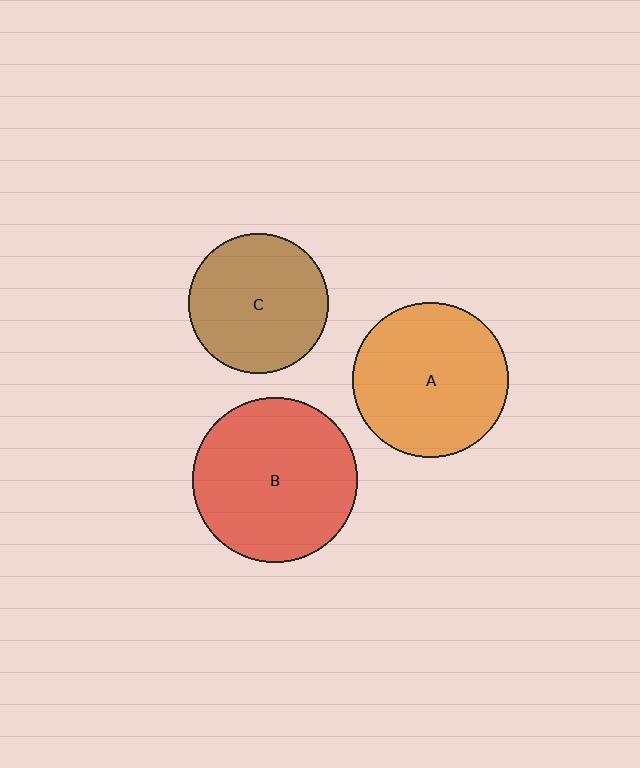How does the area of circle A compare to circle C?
Approximately 1.2 times.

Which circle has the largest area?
Circle B (red).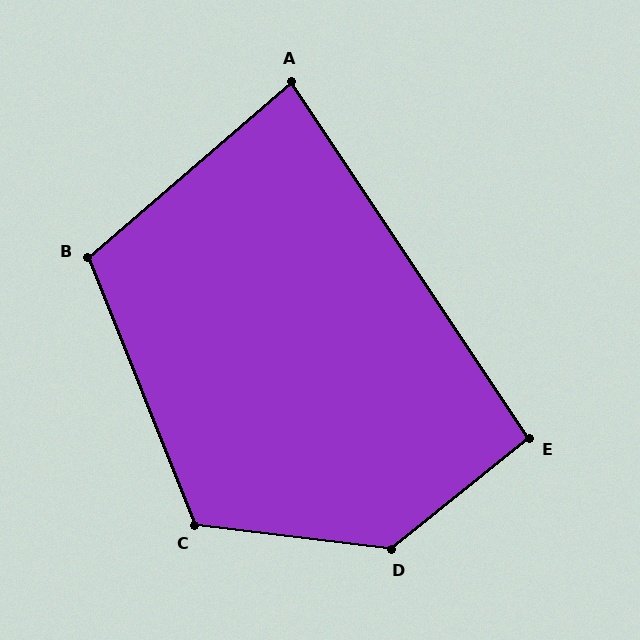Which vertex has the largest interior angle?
D, at approximately 134 degrees.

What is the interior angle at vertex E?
Approximately 95 degrees (obtuse).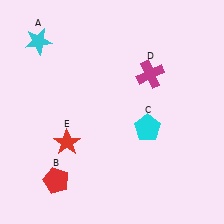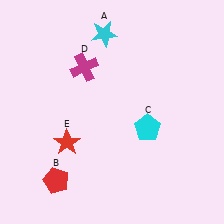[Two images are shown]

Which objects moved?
The objects that moved are: the cyan star (A), the magenta cross (D).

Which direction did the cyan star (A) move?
The cyan star (A) moved right.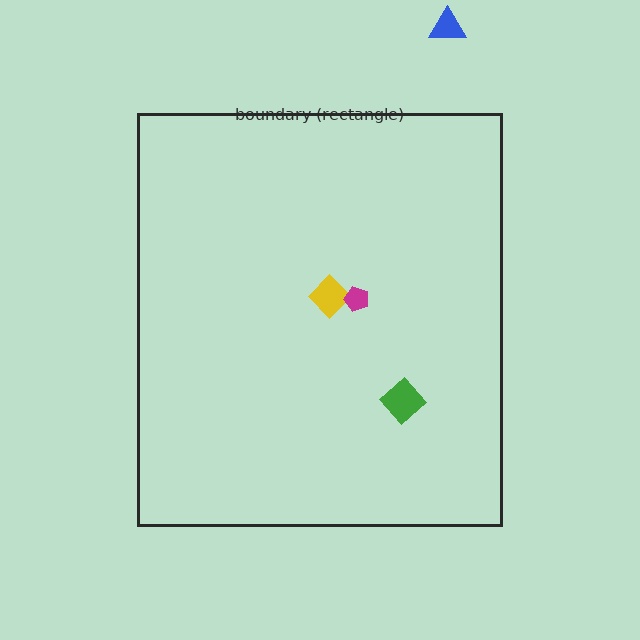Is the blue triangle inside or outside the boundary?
Outside.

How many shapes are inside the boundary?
3 inside, 1 outside.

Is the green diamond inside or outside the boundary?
Inside.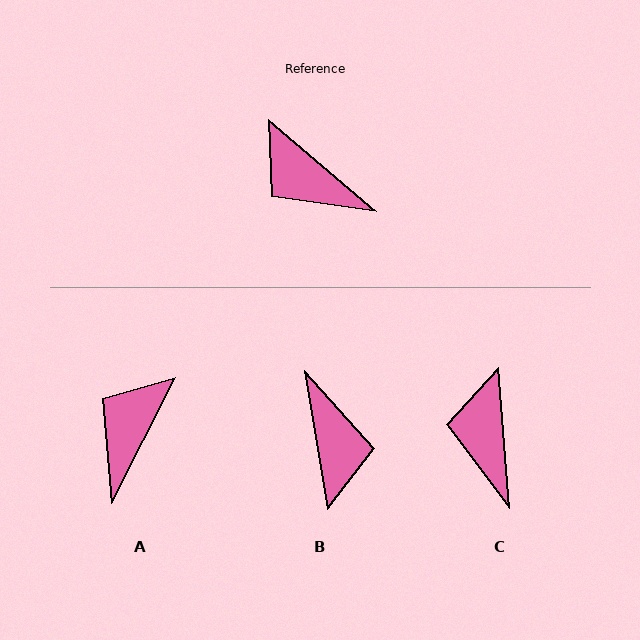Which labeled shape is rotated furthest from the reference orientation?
B, about 140 degrees away.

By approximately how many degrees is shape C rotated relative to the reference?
Approximately 45 degrees clockwise.